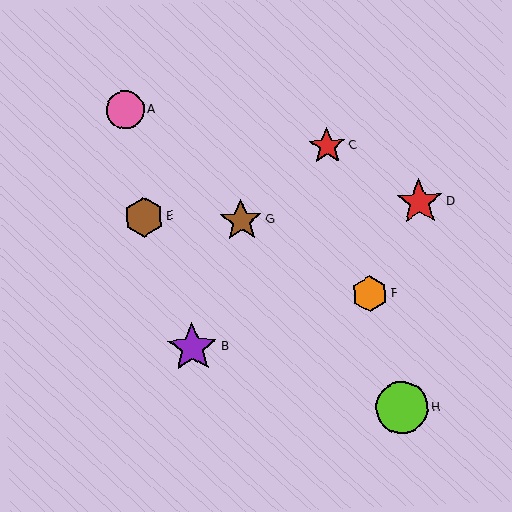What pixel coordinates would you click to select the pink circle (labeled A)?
Click at (125, 110) to select the pink circle A.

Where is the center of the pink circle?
The center of the pink circle is at (125, 110).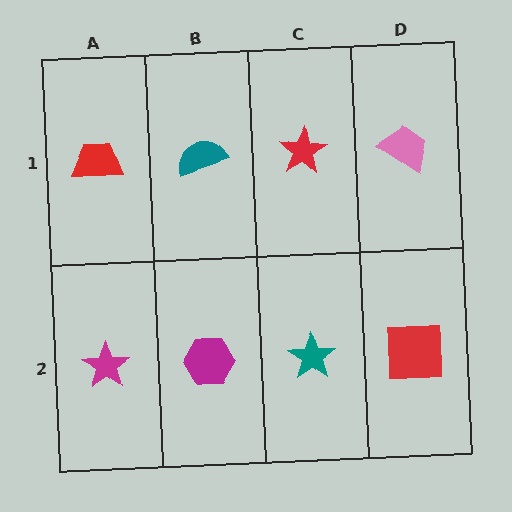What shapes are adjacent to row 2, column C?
A red star (row 1, column C), a magenta hexagon (row 2, column B), a red square (row 2, column D).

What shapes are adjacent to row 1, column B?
A magenta hexagon (row 2, column B), a red trapezoid (row 1, column A), a red star (row 1, column C).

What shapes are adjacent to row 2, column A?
A red trapezoid (row 1, column A), a magenta hexagon (row 2, column B).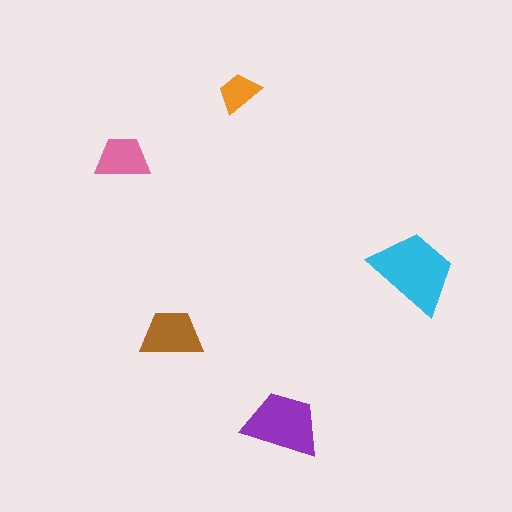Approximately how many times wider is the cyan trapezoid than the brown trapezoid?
About 1.5 times wider.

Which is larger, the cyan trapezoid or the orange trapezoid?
The cyan one.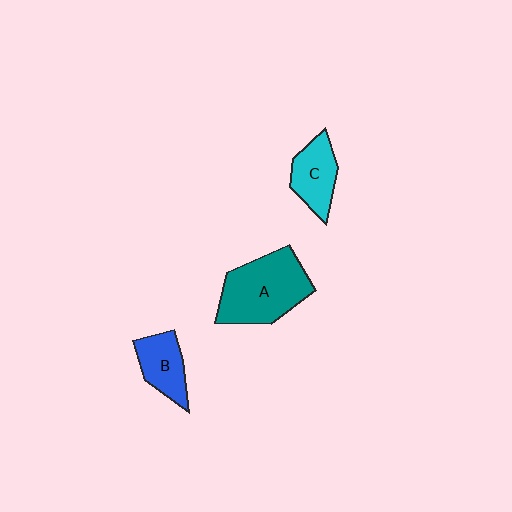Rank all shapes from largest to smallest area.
From largest to smallest: A (teal), C (cyan), B (blue).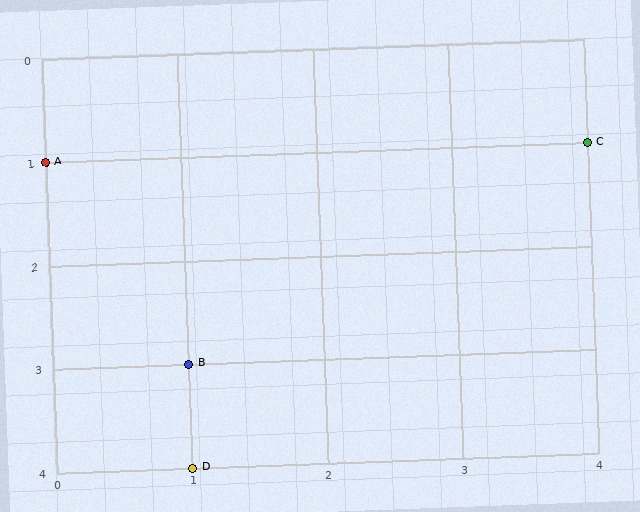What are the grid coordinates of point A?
Point A is at grid coordinates (0, 1).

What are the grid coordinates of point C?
Point C is at grid coordinates (4, 1).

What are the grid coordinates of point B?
Point B is at grid coordinates (1, 3).